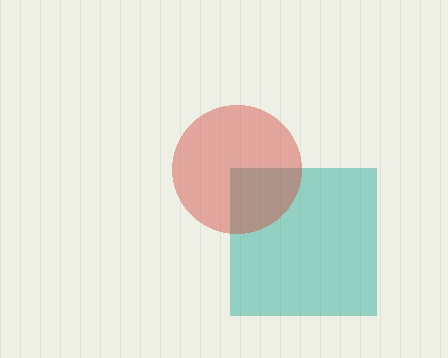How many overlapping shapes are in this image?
There are 2 overlapping shapes in the image.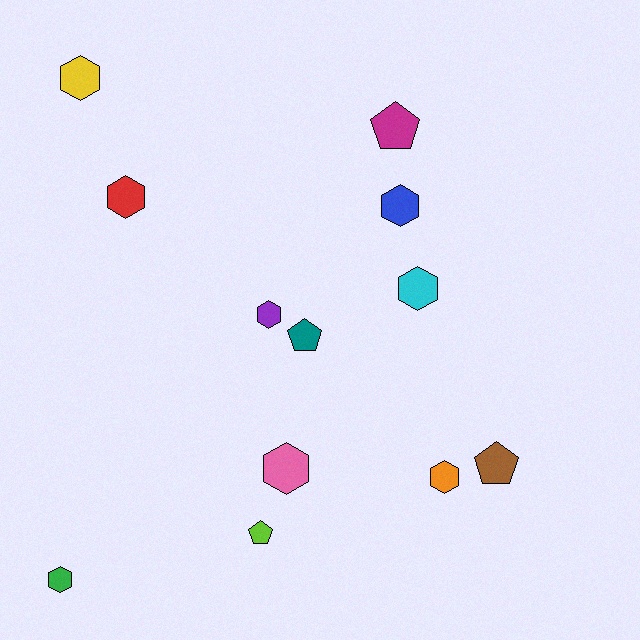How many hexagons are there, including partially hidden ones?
There are 8 hexagons.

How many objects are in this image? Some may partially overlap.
There are 12 objects.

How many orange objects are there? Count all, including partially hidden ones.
There is 1 orange object.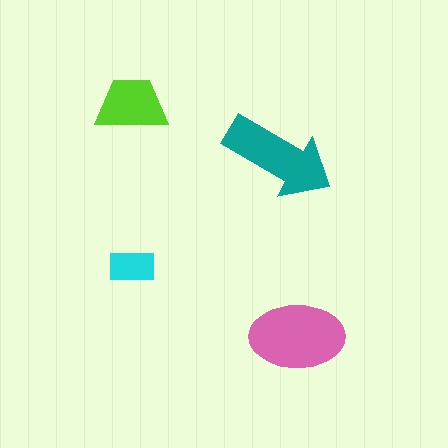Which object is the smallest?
The cyan rectangle.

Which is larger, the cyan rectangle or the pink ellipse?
The pink ellipse.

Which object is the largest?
The pink ellipse.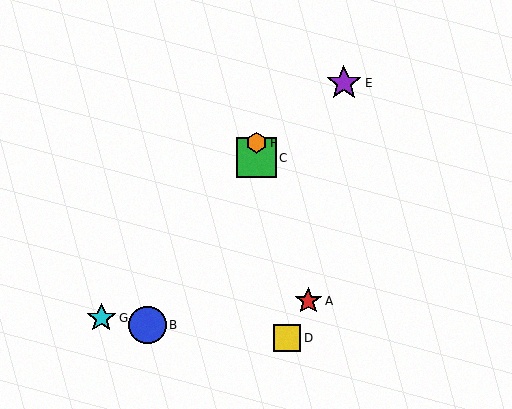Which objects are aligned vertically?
Objects C, F are aligned vertically.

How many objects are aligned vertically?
2 objects (C, F) are aligned vertically.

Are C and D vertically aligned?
No, C is at x≈257 and D is at x≈287.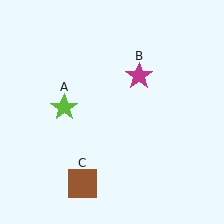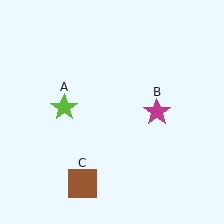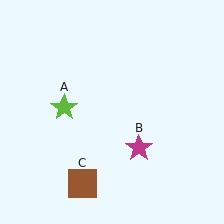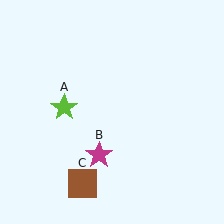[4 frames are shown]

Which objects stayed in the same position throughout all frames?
Lime star (object A) and brown square (object C) remained stationary.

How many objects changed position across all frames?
1 object changed position: magenta star (object B).